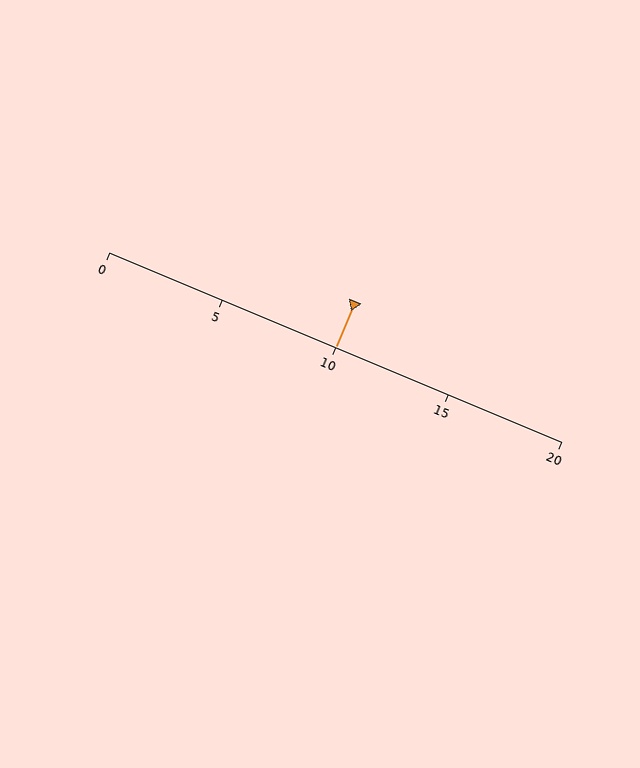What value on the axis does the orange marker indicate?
The marker indicates approximately 10.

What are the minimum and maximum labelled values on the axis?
The axis runs from 0 to 20.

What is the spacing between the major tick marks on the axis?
The major ticks are spaced 5 apart.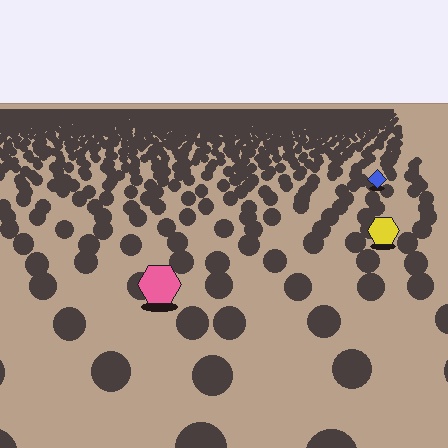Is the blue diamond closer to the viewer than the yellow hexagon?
No. The yellow hexagon is closer — you can tell from the texture gradient: the ground texture is coarser near it.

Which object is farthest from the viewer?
The blue diamond is farthest from the viewer. It appears smaller and the ground texture around it is denser.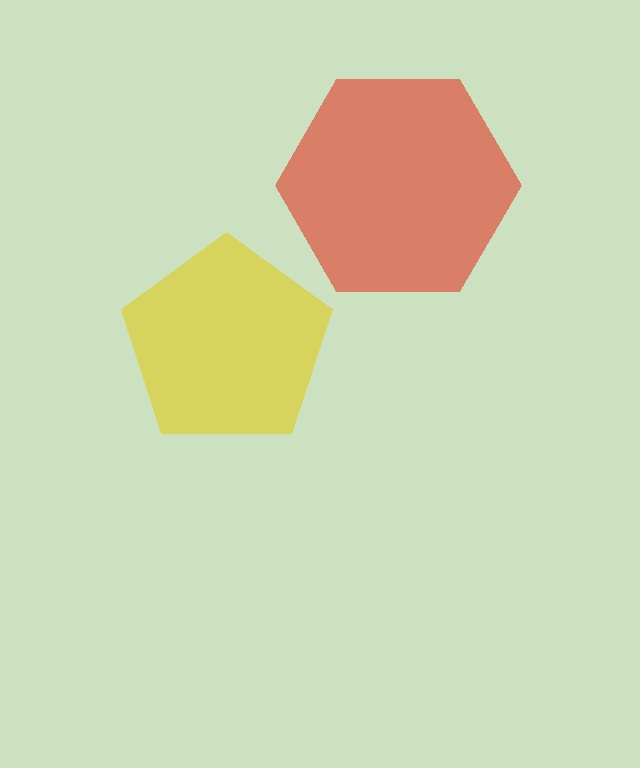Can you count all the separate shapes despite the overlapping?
Yes, there are 2 separate shapes.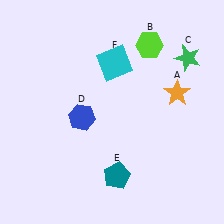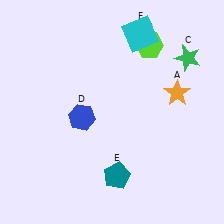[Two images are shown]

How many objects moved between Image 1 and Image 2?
1 object moved between the two images.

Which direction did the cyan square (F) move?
The cyan square (F) moved up.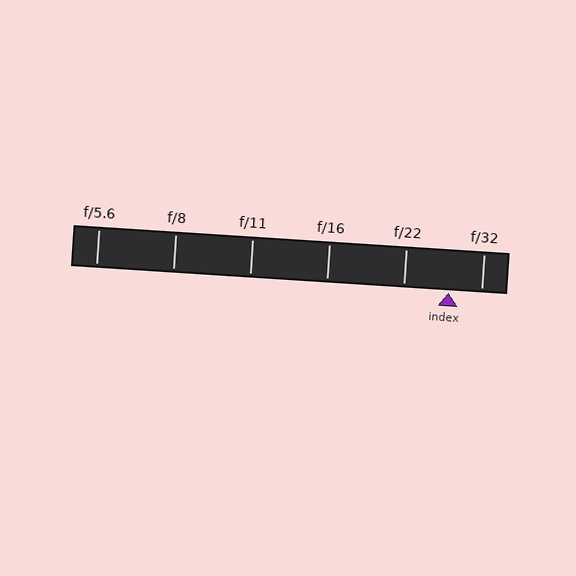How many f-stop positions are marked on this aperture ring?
There are 6 f-stop positions marked.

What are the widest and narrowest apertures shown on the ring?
The widest aperture shown is f/5.6 and the narrowest is f/32.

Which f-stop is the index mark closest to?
The index mark is closest to f/32.